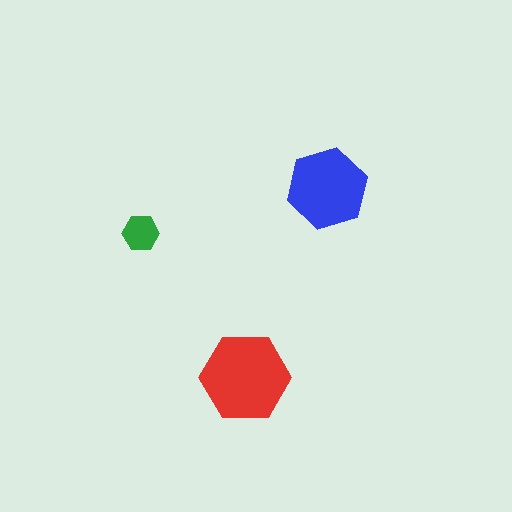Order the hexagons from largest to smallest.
the red one, the blue one, the green one.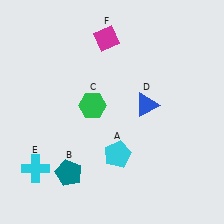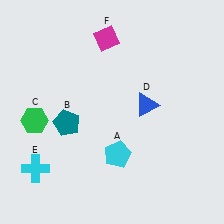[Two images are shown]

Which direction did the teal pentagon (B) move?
The teal pentagon (B) moved up.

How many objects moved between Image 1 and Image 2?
2 objects moved between the two images.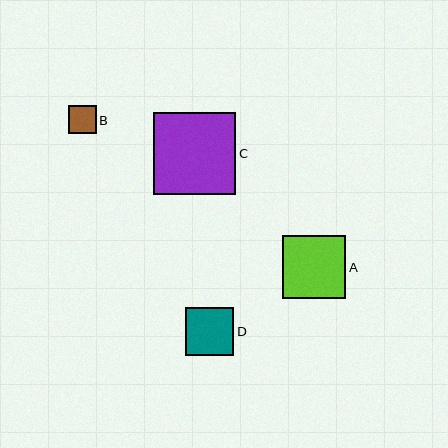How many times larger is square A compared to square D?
Square A is approximately 1.3 times the size of square D.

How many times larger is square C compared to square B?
Square C is approximately 2.9 times the size of square B.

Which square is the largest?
Square C is the largest with a size of approximately 82 pixels.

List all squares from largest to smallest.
From largest to smallest: C, A, D, B.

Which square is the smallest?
Square B is the smallest with a size of approximately 28 pixels.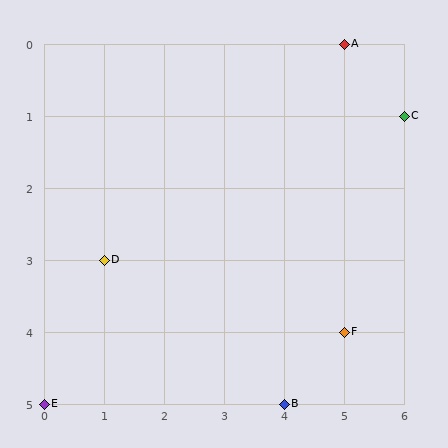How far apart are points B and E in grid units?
Points B and E are 4 columns apart.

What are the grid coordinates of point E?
Point E is at grid coordinates (0, 5).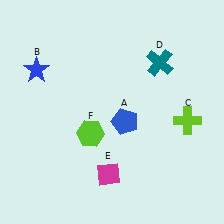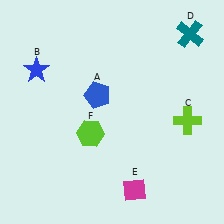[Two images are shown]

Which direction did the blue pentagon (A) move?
The blue pentagon (A) moved left.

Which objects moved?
The objects that moved are: the blue pentagon (A), the teal cross (D), the magenta diamond (E).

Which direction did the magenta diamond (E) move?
The magenta diamond (E) moved right.